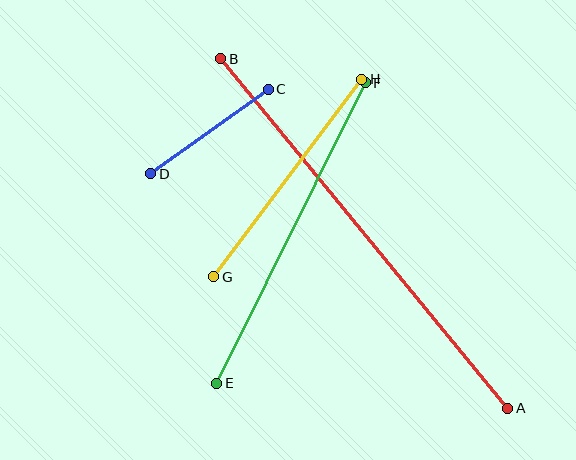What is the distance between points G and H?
The distance is approximately 247 pixels.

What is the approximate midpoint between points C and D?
The midpoint is at approximately (209, 132) pixels.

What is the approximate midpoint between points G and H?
The midpoint is at approximately (288, 178) pixels.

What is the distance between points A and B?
The distance is approximately 452 pixels.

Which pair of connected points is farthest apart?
Points A and B are farthest apart.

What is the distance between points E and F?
The distance is approximately 335 pixels.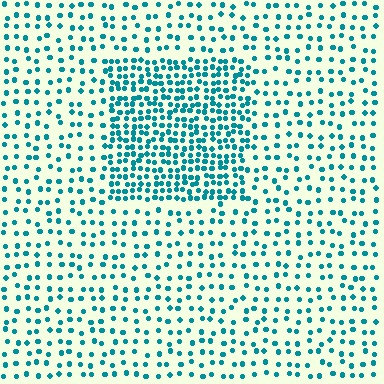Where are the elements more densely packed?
The elements are more densely packed inside the rectangle boundary.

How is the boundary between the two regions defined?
The boundary is defined by a change in element density (approximately 2.3x ratio). All elements are the same color, size, and shape.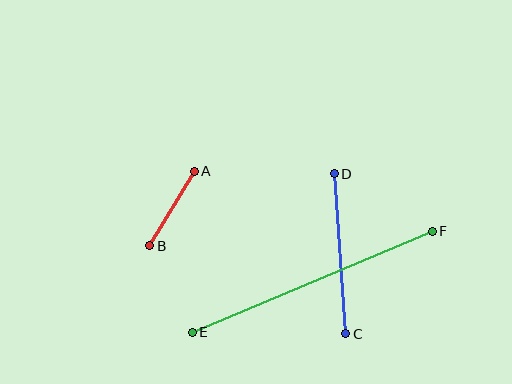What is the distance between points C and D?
The distance is approximately 160 pixels.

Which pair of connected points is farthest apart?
Points E and F are farthest apart.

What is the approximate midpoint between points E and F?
The midpoint is at approximately (312, 282) pixels.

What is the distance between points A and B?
The distance is approximately 87 pixels.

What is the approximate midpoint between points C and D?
The midpoint is at approximately (340, 254) pixels.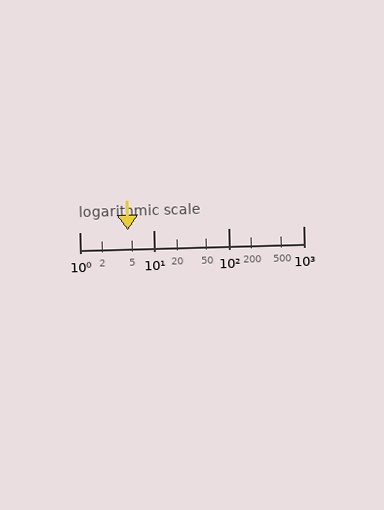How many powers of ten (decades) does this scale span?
The scale spans 3 decades, from 1 to 1000.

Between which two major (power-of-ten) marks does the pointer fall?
The pointer is between 1 and 10.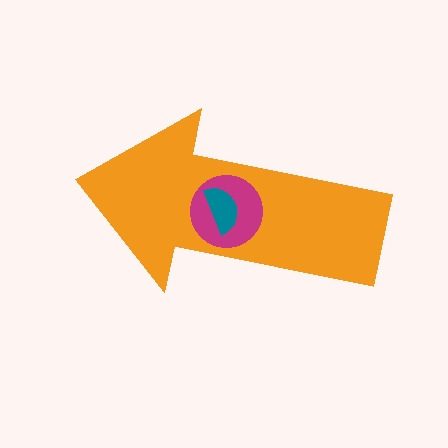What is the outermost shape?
The orange arrow.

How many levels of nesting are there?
3.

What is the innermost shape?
The teal semicircle.